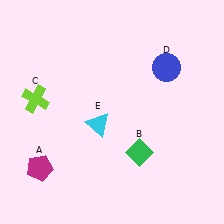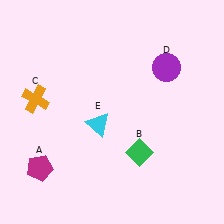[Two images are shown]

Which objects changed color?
C changed from lime to orange. D changed from blue to purple.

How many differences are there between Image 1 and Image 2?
There are 2 differences between the two images.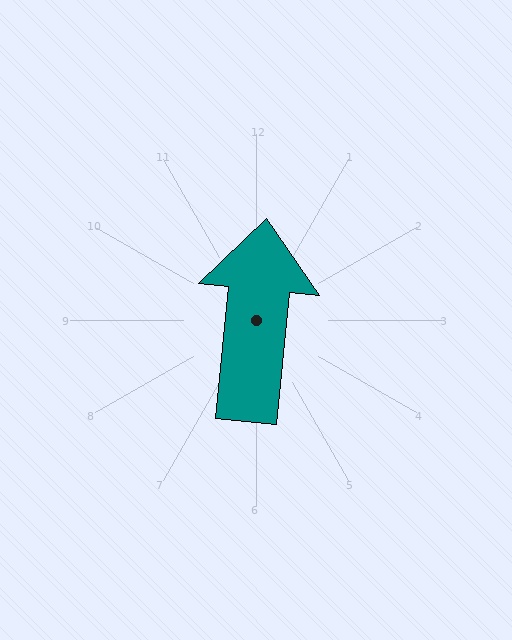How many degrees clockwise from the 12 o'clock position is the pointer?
Approximately 6 degrees.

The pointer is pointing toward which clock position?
Roughly 12 o'clock.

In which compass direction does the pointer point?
North.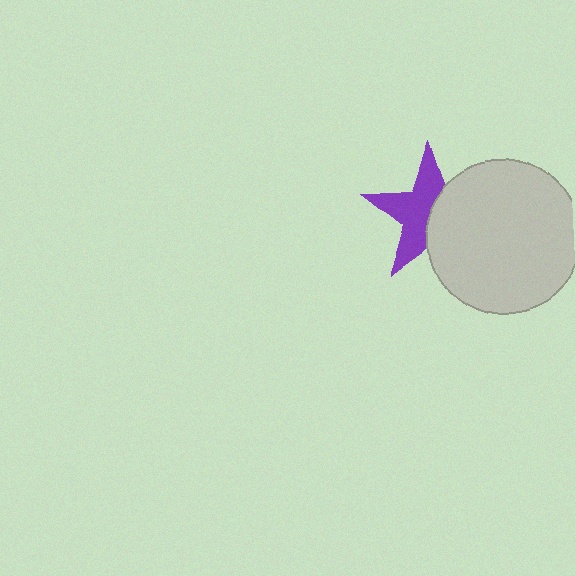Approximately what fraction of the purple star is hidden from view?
Roughly 45% of the purple star is hidden behind the light gray circle.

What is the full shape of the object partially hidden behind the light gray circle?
The partially hidden object is a purple star.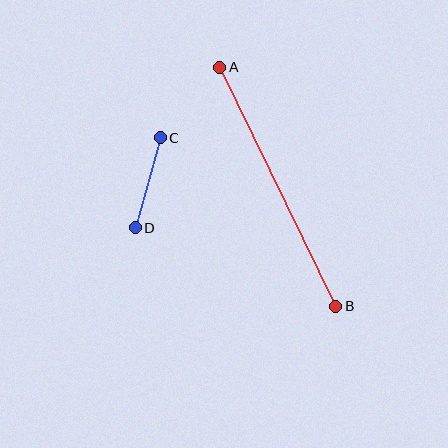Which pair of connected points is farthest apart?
Points A and B are farthest apart.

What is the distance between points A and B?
The distance is approximately 266 pixels.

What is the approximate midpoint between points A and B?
The midpoint is at approximately (278, 187) pixels.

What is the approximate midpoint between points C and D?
The midpoint is at approximately (148, 183) pixels.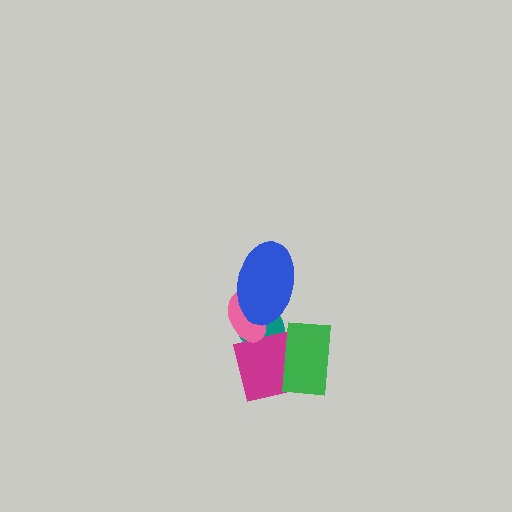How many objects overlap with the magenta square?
3 objects overlap with the magenta square.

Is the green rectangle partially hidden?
No, no other shape covers it.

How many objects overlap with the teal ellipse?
4 objects overlap with the teal ellipse.